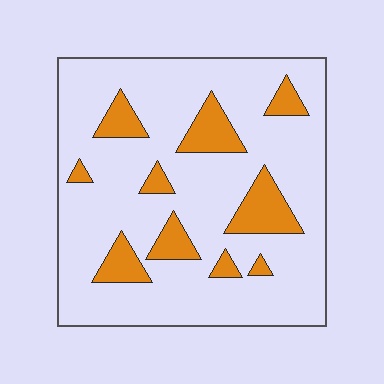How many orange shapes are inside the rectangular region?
10.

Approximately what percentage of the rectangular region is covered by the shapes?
Approximately 15%.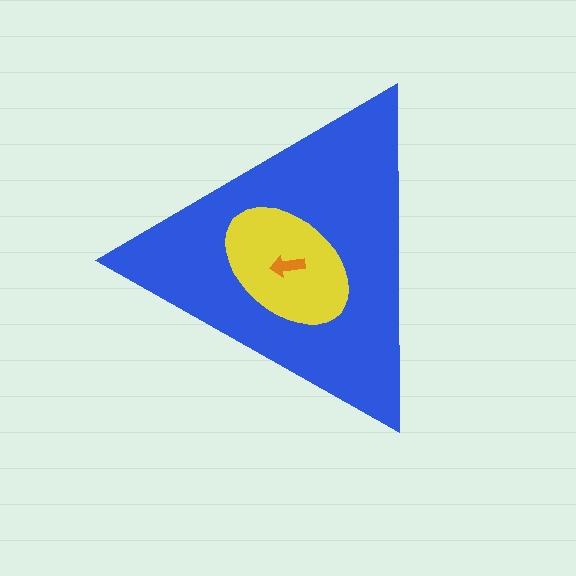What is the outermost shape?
The blue triangle.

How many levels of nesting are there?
3.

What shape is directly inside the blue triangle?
The yellow ellipse.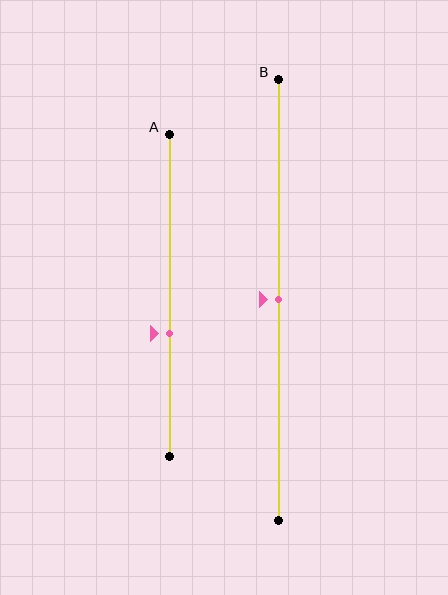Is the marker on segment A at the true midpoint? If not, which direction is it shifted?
No, the marker on segment A is shifted downward by about 12% of the segment length.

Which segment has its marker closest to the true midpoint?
Segment B has its marker closest to the true midpoint.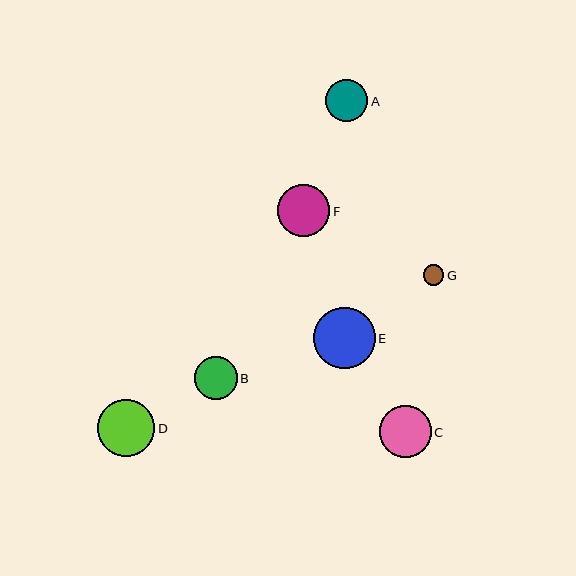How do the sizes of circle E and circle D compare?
Circle E and circle D are approximately the same size.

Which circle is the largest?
Circle E is the largest with a size of approximately 61 pixels.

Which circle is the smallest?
Circle G is the smallest with a size of approximately 20 pixels.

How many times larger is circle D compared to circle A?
Circle D is approximately 1.3 times the size of circle A.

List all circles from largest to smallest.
From largest to smallest: E, D, C, F, B, A, G.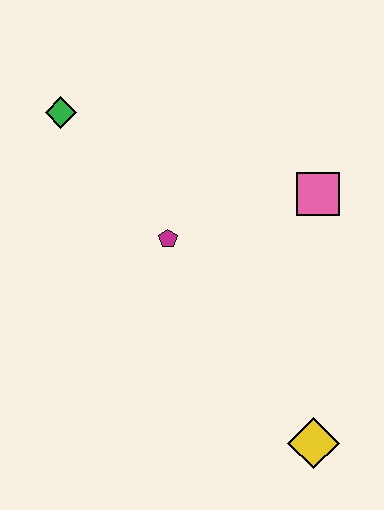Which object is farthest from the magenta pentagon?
The yellow diamond is farthest from the magenta pentagon.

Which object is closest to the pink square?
The magenta pentagon is closest to the pink square.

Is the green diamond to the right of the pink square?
No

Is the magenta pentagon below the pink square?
Yes